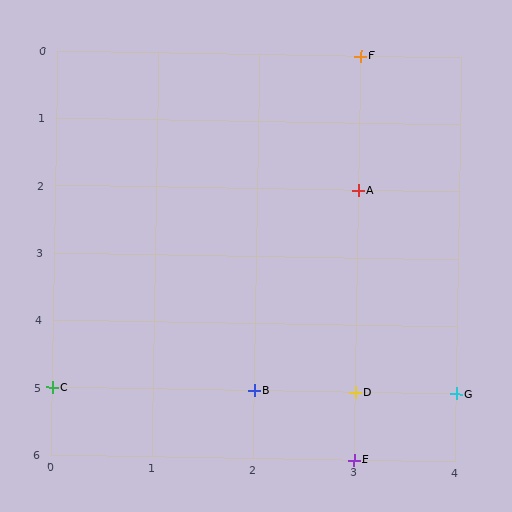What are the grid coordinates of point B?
Point B is at grid coordinates (2, 5).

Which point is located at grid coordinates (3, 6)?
Point E is at (3, 6).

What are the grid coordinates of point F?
Point F is at grid coordinates (3, 0).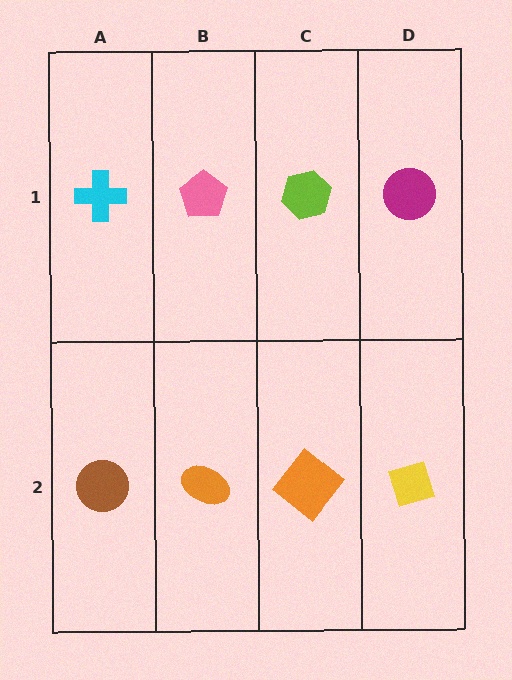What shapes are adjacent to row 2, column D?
A magenta circle (row 1, column D), an orange diamond (row 2, column C).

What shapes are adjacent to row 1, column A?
A brown circle (row 2, column A), a pink pentagon (row 1, column B).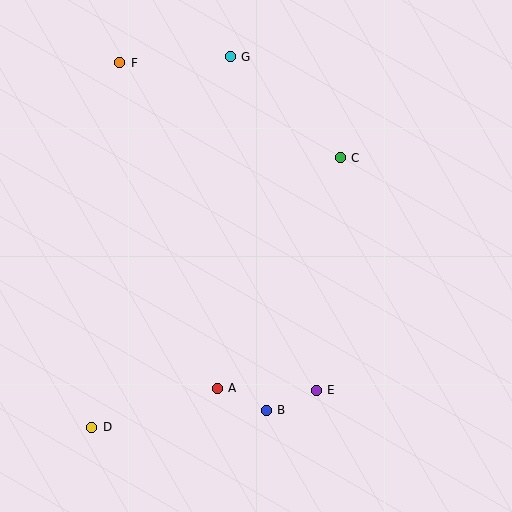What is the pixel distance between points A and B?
The distance between A and B is 54 pixels.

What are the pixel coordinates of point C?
Point C is at (340, 158).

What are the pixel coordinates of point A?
Point A is at (217, 388).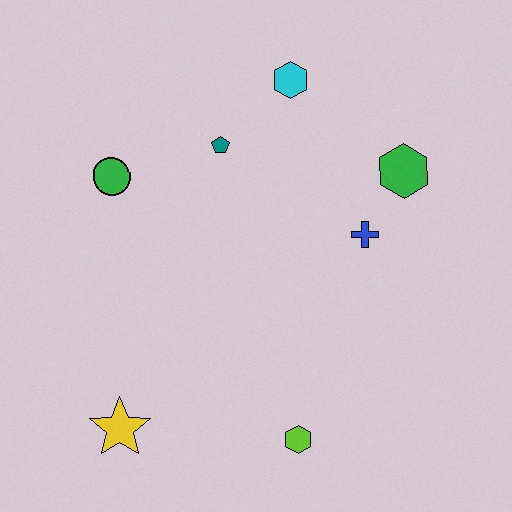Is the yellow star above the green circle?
No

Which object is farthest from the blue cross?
The yellow star is farthest from the blue cross.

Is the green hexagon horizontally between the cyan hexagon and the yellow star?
No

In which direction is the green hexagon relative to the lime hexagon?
The green hexagon is above the lime hexagon.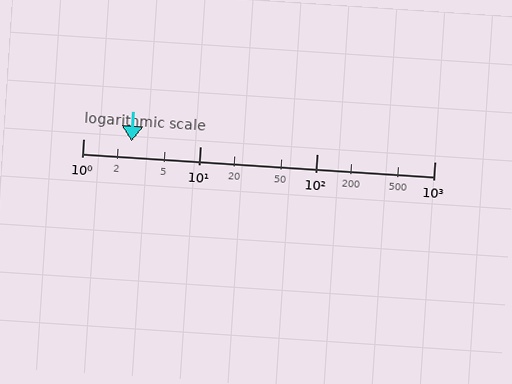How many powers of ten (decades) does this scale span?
The scale spans 3 decades, from 1 to 1000.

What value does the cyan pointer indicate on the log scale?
The pointer indicates approximately 2.6.